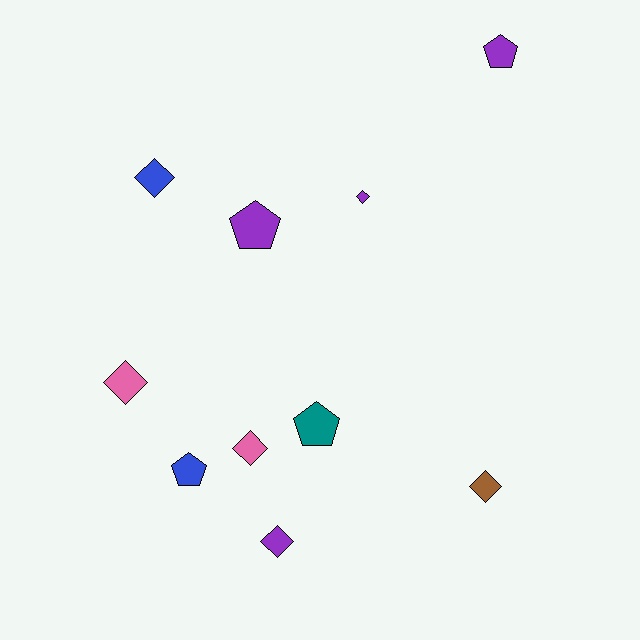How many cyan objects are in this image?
There are no cyan objects.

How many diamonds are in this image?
There are 6 diamonds.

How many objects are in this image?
There are 10 objects.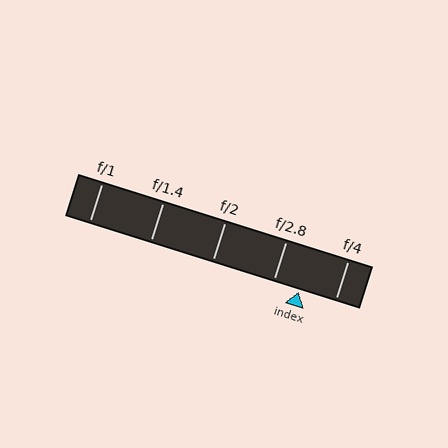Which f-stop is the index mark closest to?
The index mark is closest to f/2.8.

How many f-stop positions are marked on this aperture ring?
There are 5 f-stop positions marked.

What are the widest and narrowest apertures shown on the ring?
The widest aperture shown is f/1 and the narrowest is f/4.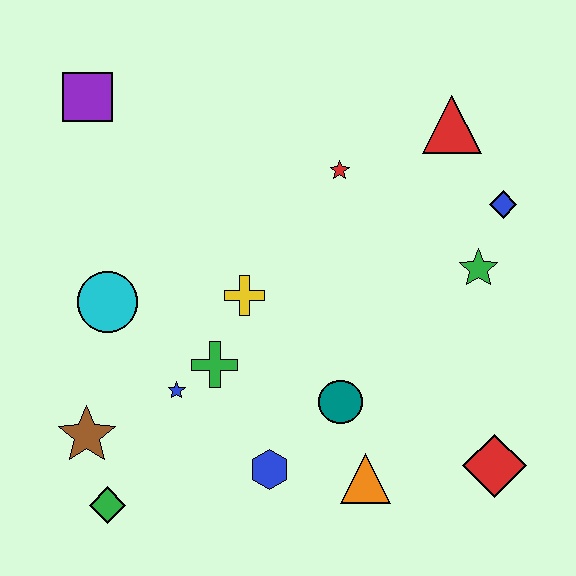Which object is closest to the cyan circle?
The blue star is closest to the cyan circle.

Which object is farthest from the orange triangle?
The purple square is farthest from the orange triangle.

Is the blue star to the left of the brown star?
No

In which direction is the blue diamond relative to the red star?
The blue diamond is to the right of the red star.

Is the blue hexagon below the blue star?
Yes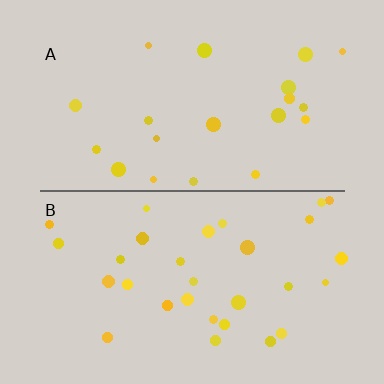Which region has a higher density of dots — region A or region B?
B (the bottom).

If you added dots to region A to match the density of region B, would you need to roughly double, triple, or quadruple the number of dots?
Approximately double.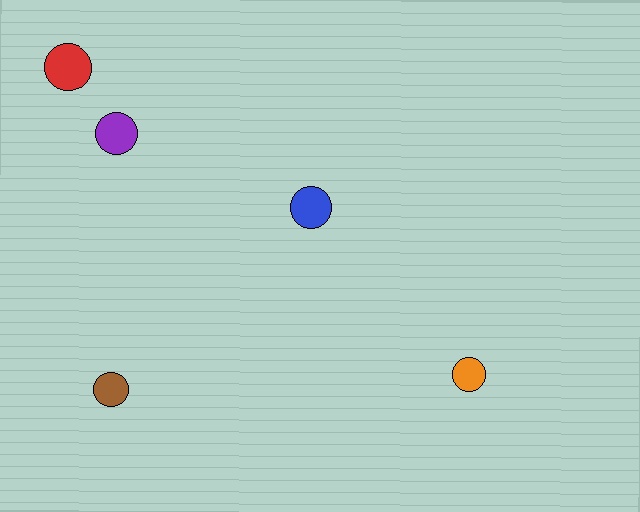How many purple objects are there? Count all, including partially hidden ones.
There is 1 purple object.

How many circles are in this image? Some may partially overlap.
There are 5 circles.